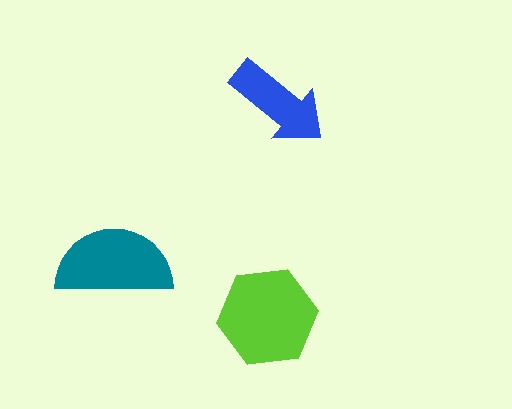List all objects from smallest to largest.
The blue arrow, the teal semicircle, the lime hexagon.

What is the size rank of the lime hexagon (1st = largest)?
1st.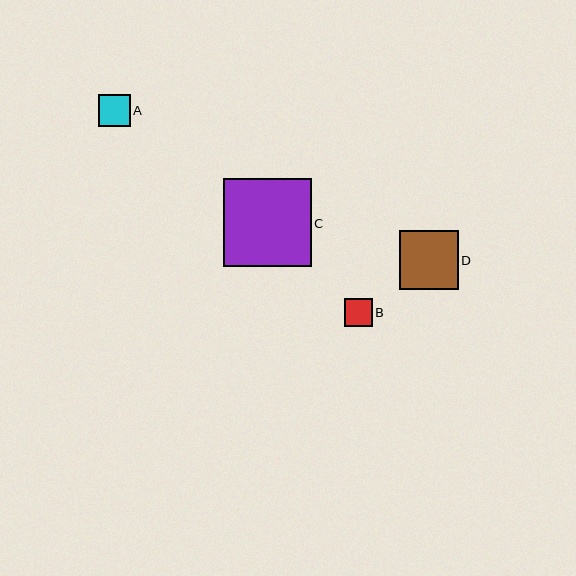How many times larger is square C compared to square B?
Square C is approximately 3.2 times the size of square B.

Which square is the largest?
Square C is the largest with a size of approximately 88 pixels.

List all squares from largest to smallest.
From largest to smallest: C, D, A, B.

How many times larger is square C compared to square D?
Square C is approximately 1.5 times the size of square D.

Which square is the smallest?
Square B is the smallest with a size of approximately 28 pixels.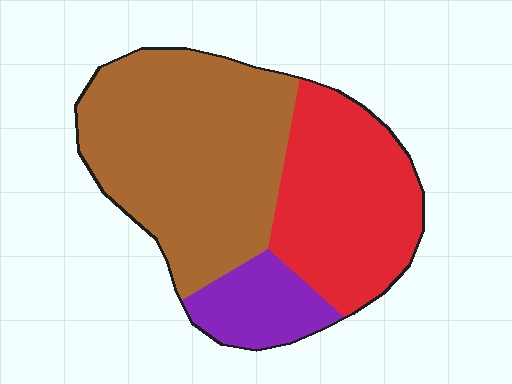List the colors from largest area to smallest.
From largest to smallest: brown, red, purple.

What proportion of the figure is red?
Red covers about 35% of the figure.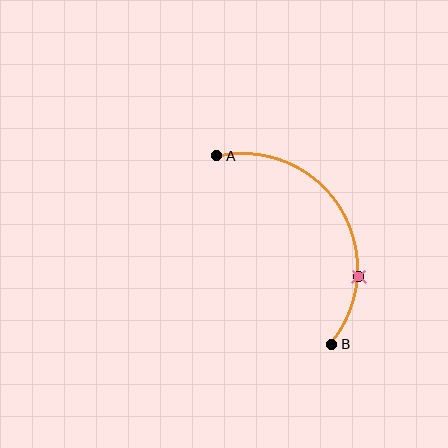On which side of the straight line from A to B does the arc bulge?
The arc bulges to the right of the straight line connecting A and B.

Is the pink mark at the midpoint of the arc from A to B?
No. The pink mark lies on the arc but is closer to endpoint B. The arc midpoint would be at the point on the curve equidistant along the arc from both A and B.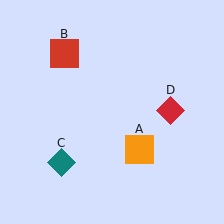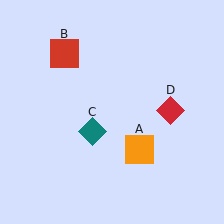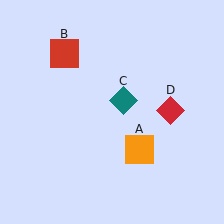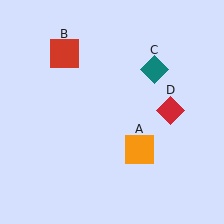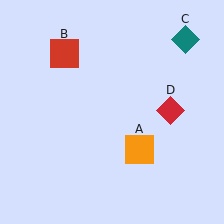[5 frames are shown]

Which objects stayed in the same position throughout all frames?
Orange square (object A) and red square (object B) and red diamond (object D) remained stationary.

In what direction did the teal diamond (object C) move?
The teal diamond (object C) moved up and to the right.